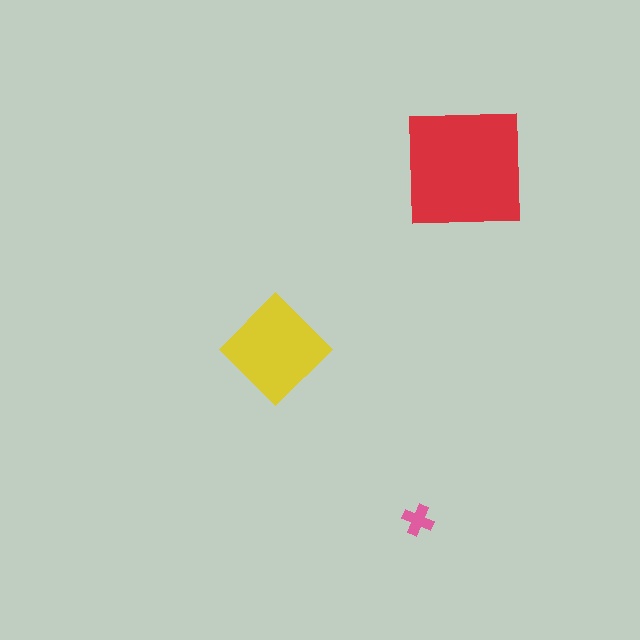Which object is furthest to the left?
The yellow diamond is leftmost.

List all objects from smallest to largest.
The pink cross, the yellow diamond, the red square.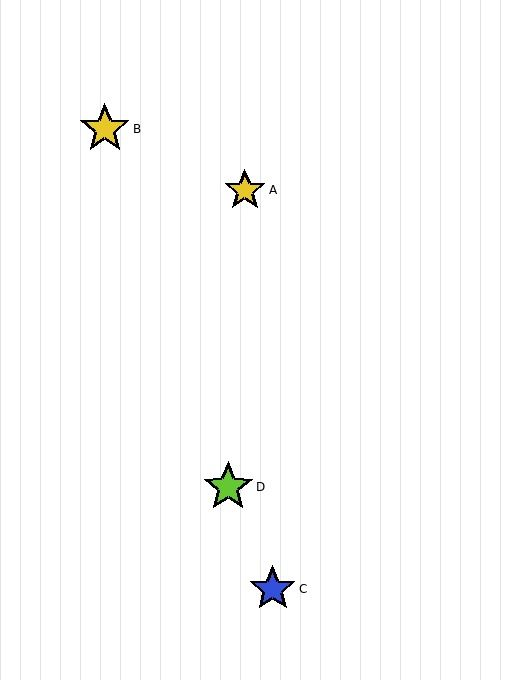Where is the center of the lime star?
The center of the lime star is at (228, 487).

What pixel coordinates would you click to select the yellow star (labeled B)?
Click at (105, 129) to select the yellow star B.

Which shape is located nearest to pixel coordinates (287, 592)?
The blue star (labeled C) at (273, 589) is nearest to that location.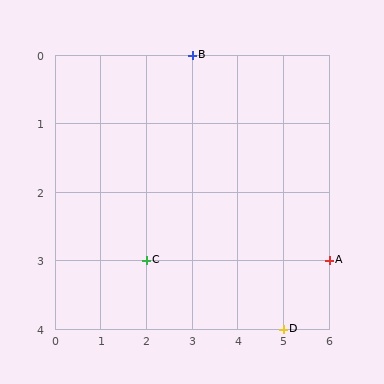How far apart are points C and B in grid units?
Points C and B are 1 column and 3 rows apart (about 3.2 grid units diagonally).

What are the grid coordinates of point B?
Point B is at grid coordinates (3, 0).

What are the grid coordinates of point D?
Point D is at grid coordinates (5, 4).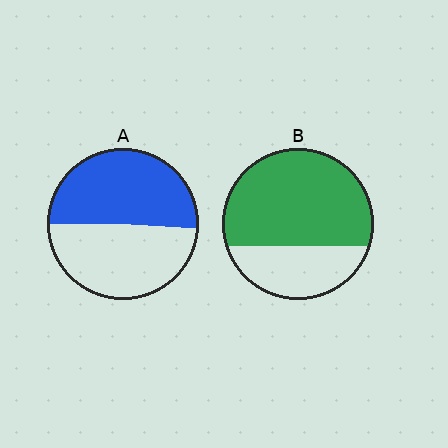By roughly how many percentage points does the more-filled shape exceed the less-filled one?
By roughly 15 percentage points (B over A).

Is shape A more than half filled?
Roughly half.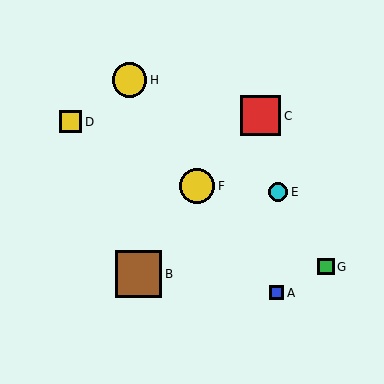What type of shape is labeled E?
Shape E is a cyan circle.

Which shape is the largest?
The brown square (labeled B) is the largest.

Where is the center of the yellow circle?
The center of the yellow circle is at (130, 80).